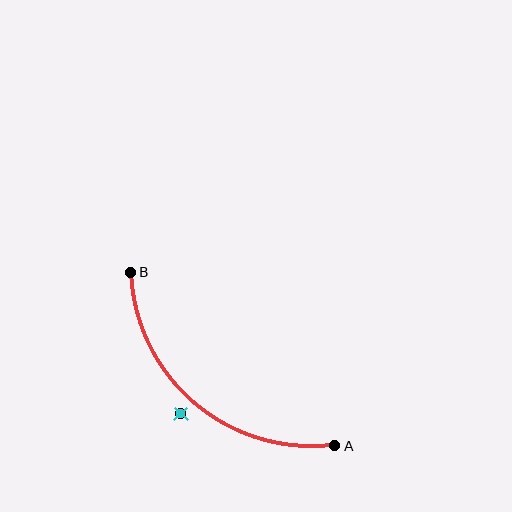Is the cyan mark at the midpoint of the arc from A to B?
No — the cyan mark does not lie on the arc at all. It sits slightly outside the curve.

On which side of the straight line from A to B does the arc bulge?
The arc bulges below and to the left of the straight line connecting A and B.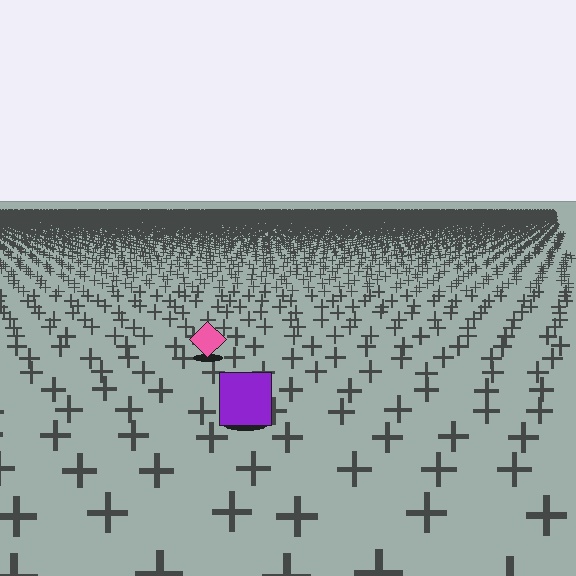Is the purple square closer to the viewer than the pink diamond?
Yes. The purple square is closer — you can tell from the texture gradient: the ground texture is coarser near it.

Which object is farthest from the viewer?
The pink diamond is farthest from the viewer. It appears smaller and the ground texture around it is denser.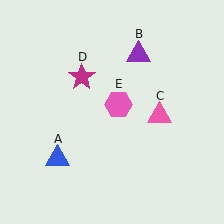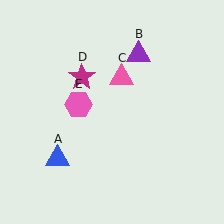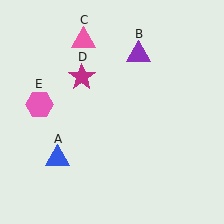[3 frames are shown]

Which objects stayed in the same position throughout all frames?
Blue triangle (object A) and purple triangle (object B) and magenta star (object D) remained stationary.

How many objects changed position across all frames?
2 objects changed position: pink triangle (object C), pink hexagon (object E).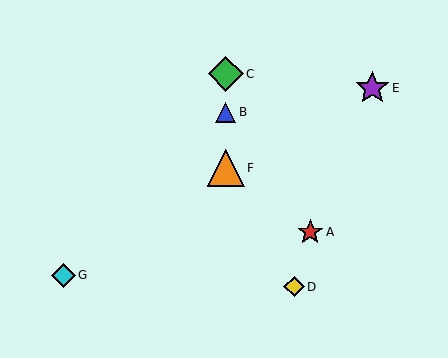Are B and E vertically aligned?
No, B is at x≈226 and E is at x≈372.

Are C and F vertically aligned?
Yes, both are at x≈226.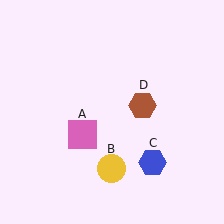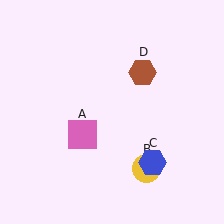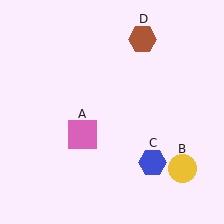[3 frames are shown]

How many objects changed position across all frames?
2 objects changed position: yellow circle (object B), brown hexagon (object D).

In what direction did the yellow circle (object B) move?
The yellow circle (object B) moved right.